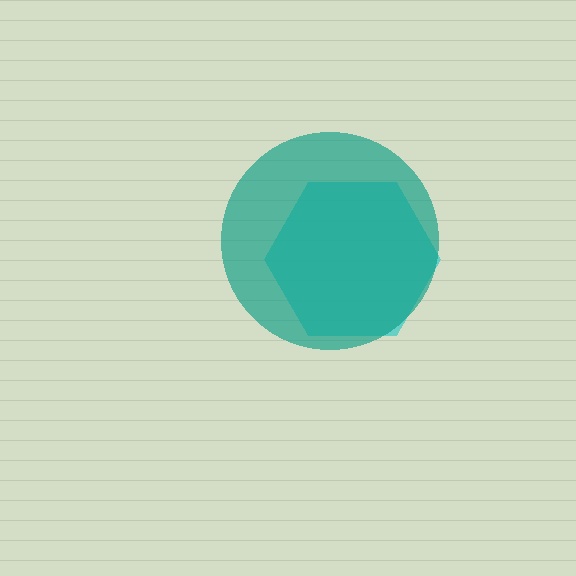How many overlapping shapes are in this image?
There are 2 overlapping shapes in the image.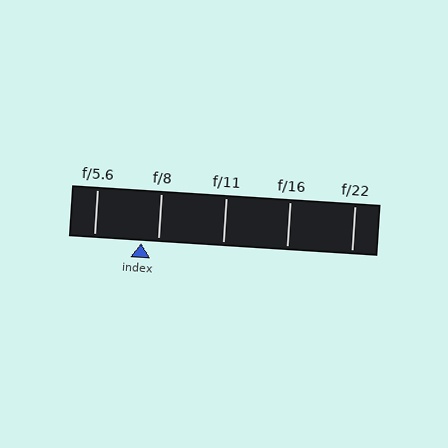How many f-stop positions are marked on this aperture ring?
There are 5 f-stop positions marked.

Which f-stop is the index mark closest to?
The index mark is closest to f/8.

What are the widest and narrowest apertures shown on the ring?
The widest aperture shown is f/5.6 and the narrowest is f/22.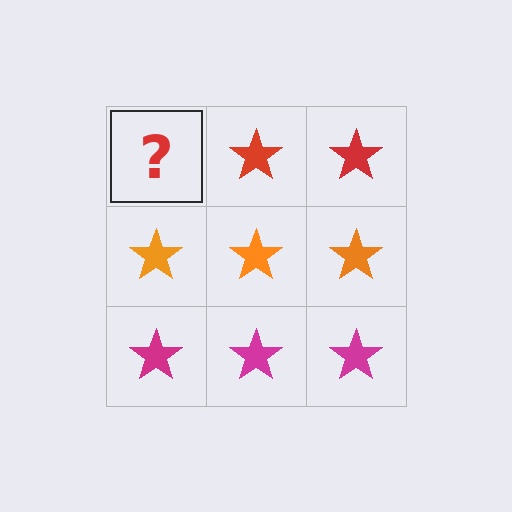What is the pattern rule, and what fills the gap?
The rule is that each row has a consistent color. The gap should be filled with a red star.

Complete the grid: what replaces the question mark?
The question mark should be replaced with a red star.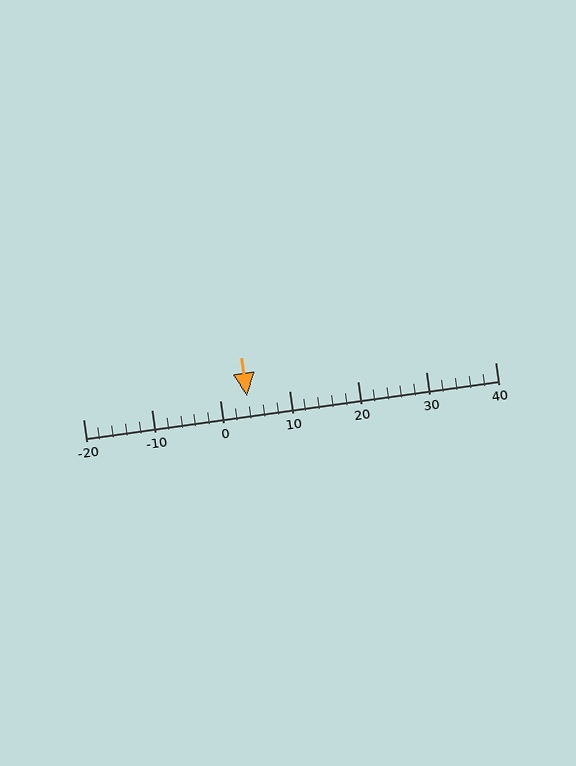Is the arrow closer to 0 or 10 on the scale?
The arrow is closer to 0.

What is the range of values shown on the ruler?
The ruler shows values from -20 to 40.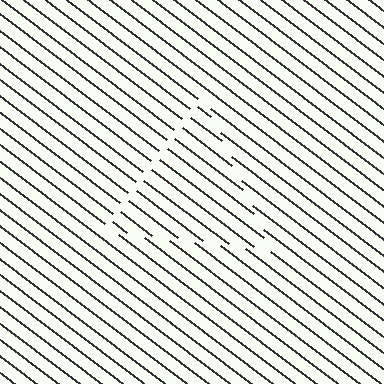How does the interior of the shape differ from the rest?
The interior of the shape contains the same grating, shifted by half a period — the contour is defined by the phase discontinuity where line-ends from the inner and outer gratings abut.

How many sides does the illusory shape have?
3 sides — the line-ends trace a triangle.